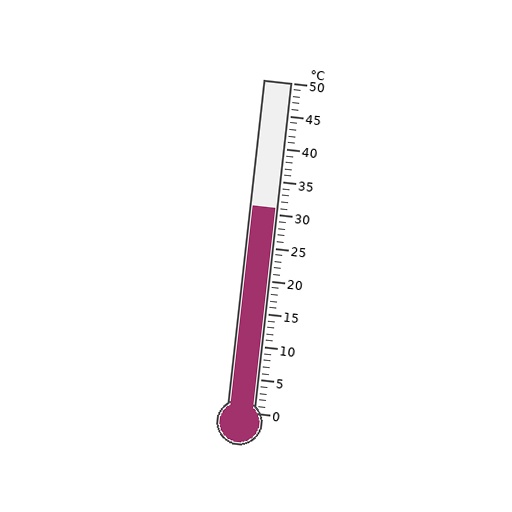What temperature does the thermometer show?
The thermometer shows approximately 31°C.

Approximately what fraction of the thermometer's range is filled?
The thermometer is filled to approximately 60% of its range.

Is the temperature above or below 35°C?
The temperature is below 35°C.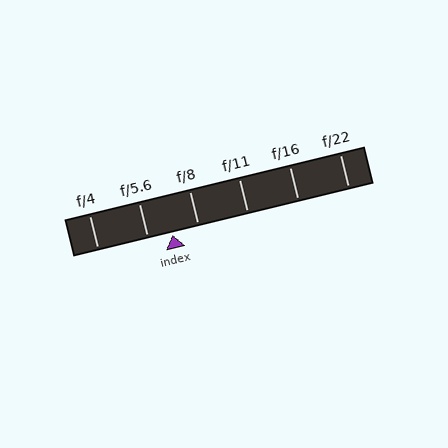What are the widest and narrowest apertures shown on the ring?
The widest aperture shown is f/4 and the narrowest is f/22.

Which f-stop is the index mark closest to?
The index mark is closest to f/5.6.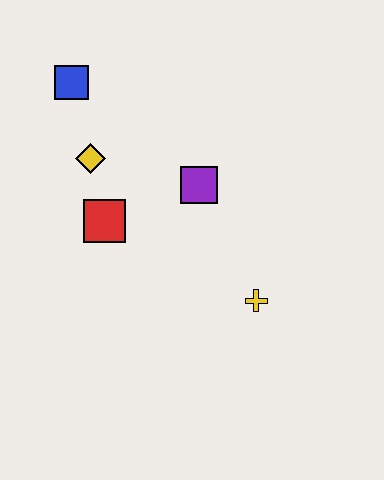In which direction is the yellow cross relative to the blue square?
The yellow cross is below the blue square.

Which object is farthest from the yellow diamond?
The yellow cross is farthest from the yellow diamond.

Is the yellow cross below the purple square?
Yes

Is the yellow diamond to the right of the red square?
No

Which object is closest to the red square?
The yellow diamond is closest to the red square.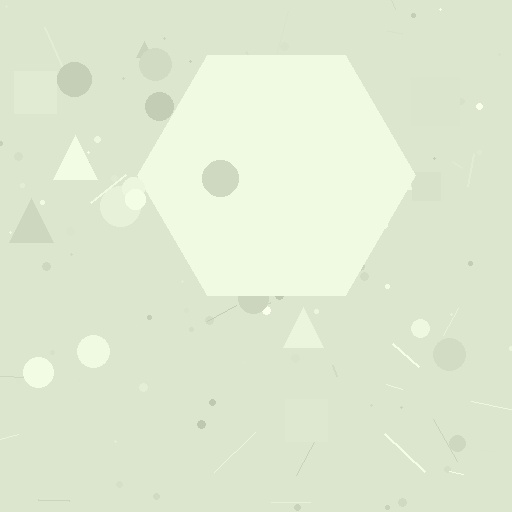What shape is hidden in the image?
A hexagon is hidden in the image.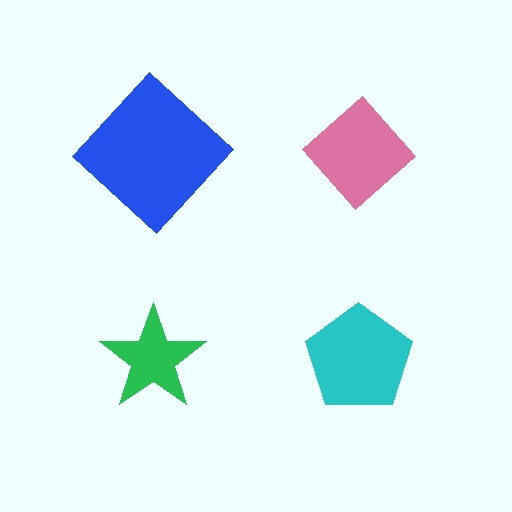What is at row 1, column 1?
A blue diamond.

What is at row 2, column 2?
A cyan pentagon.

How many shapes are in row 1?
2 shapes.